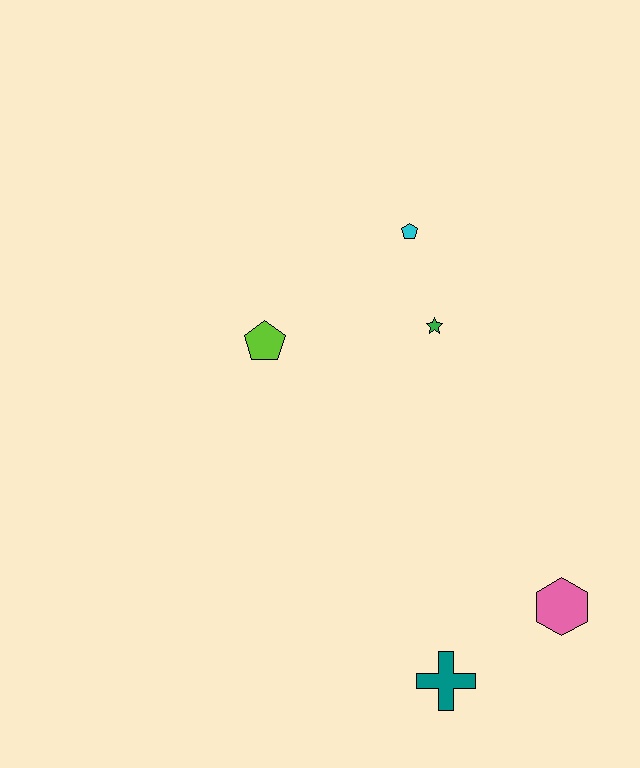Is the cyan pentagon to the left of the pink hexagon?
Yes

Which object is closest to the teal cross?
The pink hexagon is closest to the teal cross.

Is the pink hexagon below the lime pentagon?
Yes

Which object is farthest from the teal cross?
The cyan pentagon is farthest from the teal cross.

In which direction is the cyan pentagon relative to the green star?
The cyan pentagon is above the green star.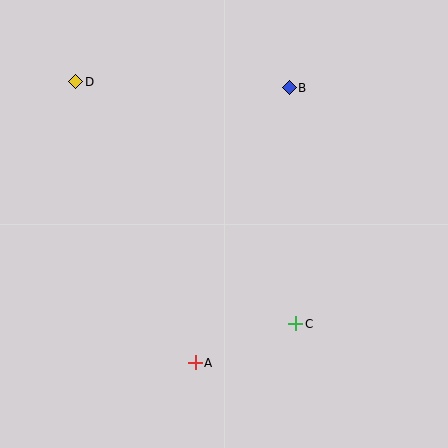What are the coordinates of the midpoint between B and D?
The midpoint between B and D is at (182, 85).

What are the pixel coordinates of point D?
Point D is at (76, 82).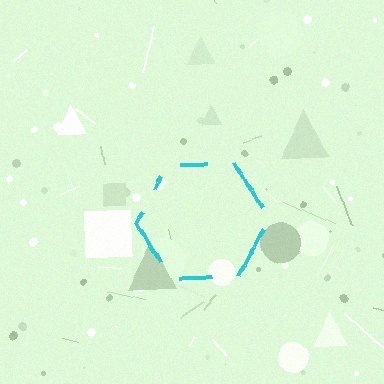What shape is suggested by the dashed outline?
The dashed outline suggests a hexagon.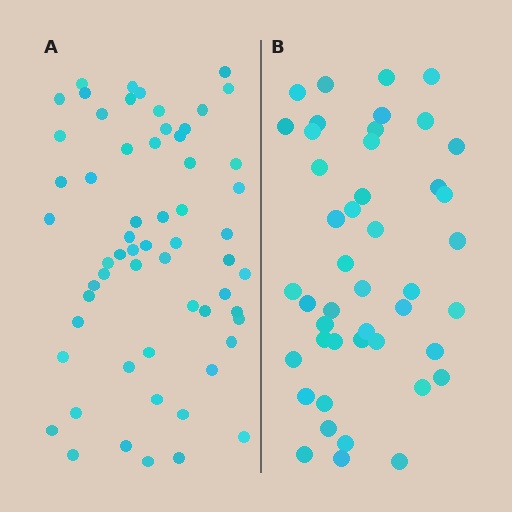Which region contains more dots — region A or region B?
Region A (the left region) has more dots.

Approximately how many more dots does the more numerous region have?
Region A has approximately 15 more dots than region B.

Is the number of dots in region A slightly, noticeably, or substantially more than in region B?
Region A has noticeably more, but not dramatically so. The ratio is roughly 1.3 to 1.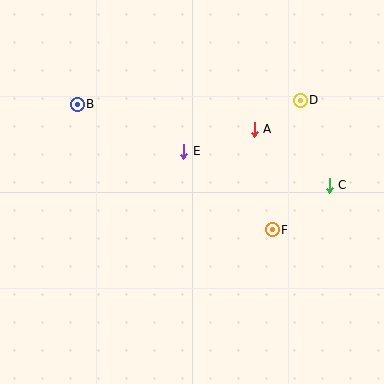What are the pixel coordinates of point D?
Point D is at (300, 100).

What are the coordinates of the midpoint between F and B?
The midpoint between F and B is at (175, 167).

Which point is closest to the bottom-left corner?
Point B is closest to the bottom-left corner.